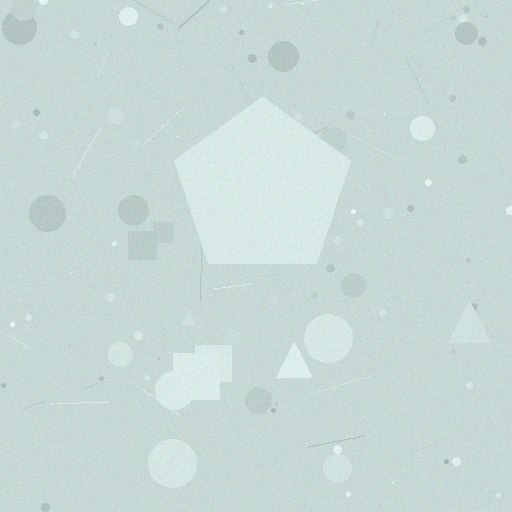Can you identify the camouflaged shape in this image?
The camouflaged shape is a pentagon.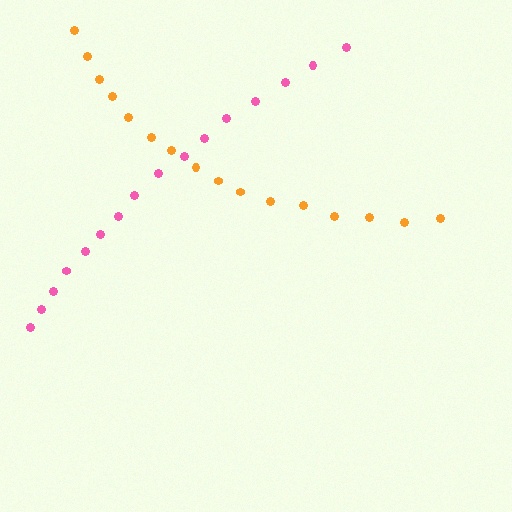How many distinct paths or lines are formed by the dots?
There are 2 distinct paths.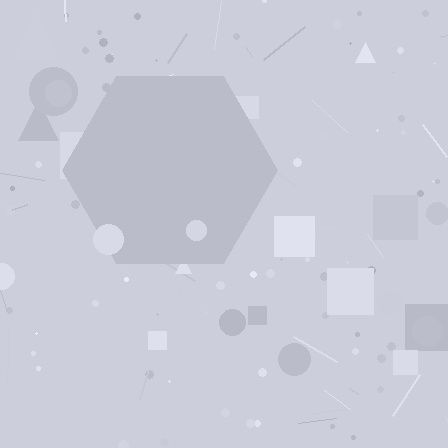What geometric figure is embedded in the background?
A hexagon is embedded in the background.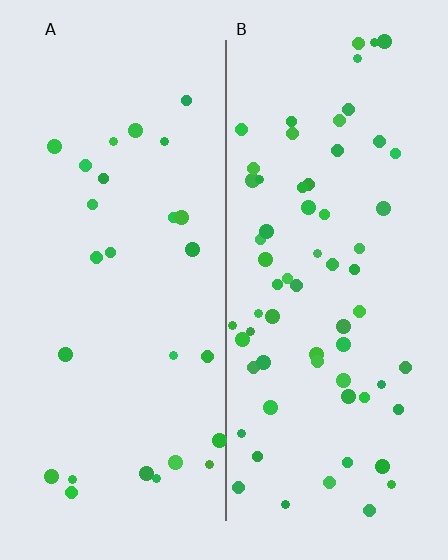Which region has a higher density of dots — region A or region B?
B (the right).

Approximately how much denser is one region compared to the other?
Approximately 2.4× — region B over region A.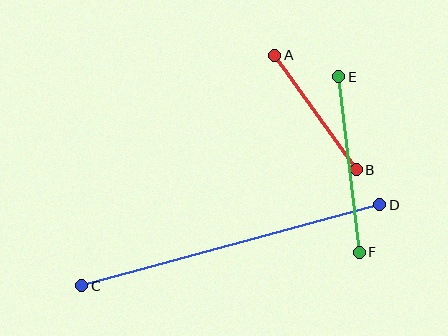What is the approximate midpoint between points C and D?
The midpoint is at approximately (231, 245) pixels.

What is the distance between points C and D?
The distance is approximately 309 pixels.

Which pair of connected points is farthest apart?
Points C and D are farthest apart.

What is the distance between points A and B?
The distance is approximately 140 pixels.